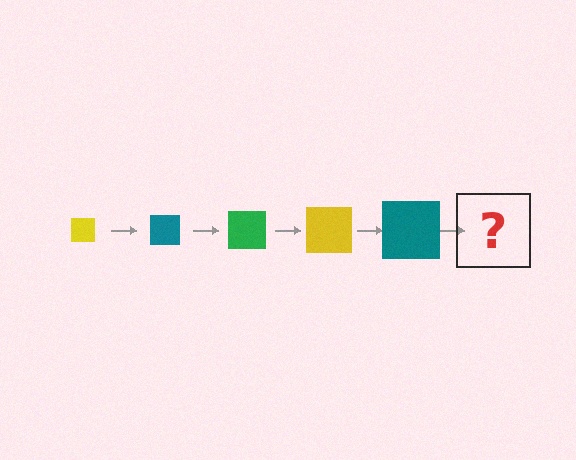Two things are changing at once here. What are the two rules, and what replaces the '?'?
The two rules are that the square grows larger each step and the color cycles through yellow, teal, and green. The '?' should be a green square, larger than the previous one.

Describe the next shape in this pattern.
It should be a green square, larger than the previous one.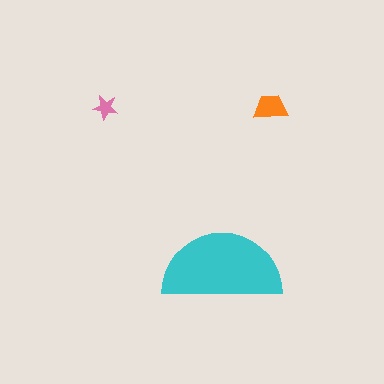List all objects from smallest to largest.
The pink star, the orange trapezoid, the cyan semicircle.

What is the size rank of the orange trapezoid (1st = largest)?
2nd.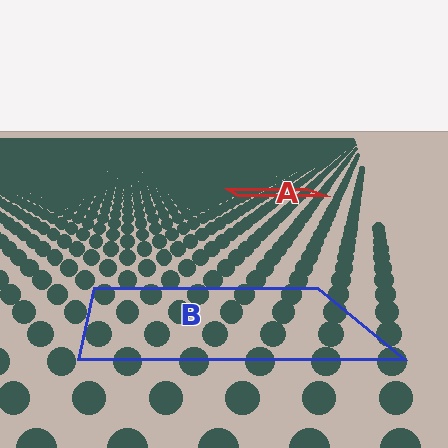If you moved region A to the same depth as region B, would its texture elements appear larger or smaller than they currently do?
They would appear larger. At a closer depth, the same texture elements are projected at a bigger on-screen size.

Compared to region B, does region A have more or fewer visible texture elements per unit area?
Region A has more texture elements per unit area — they are packed more densely because it is farther away.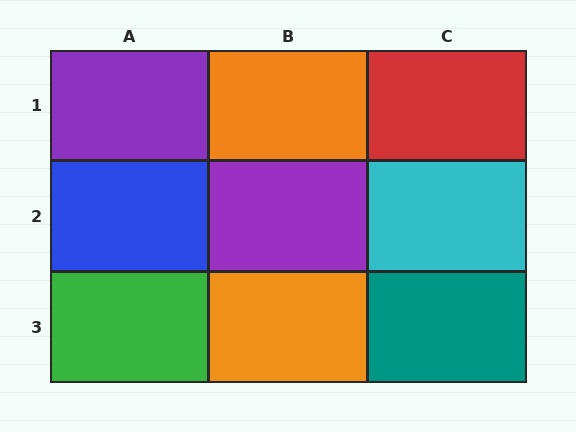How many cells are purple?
2 cells are purple.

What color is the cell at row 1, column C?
Red.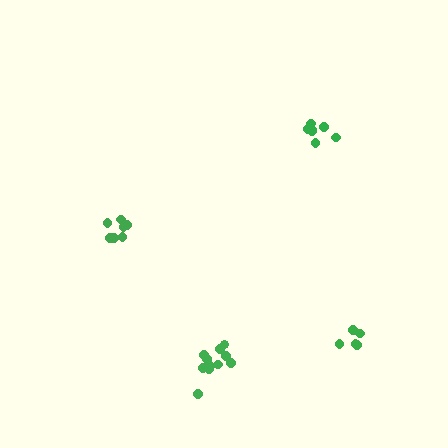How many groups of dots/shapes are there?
There are 4 groups.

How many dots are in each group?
Group 1: 5 dots, Group 2: 7 dots, Group 3: 7 dots, Group 4: 11 dots (30 total).